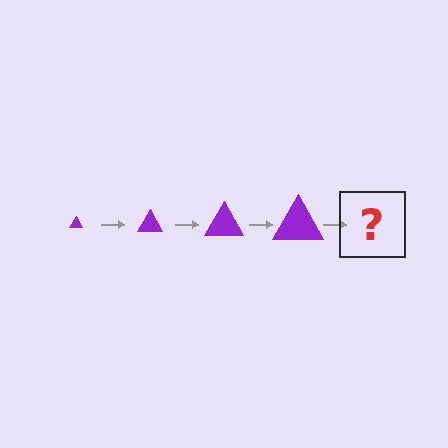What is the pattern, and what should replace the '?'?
The pattern is that the triangle gets progressively larger each step. The '?' should be a purple triangle, larger than the previous one.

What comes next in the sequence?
The next element should be a purple triangle, larger than the previous one.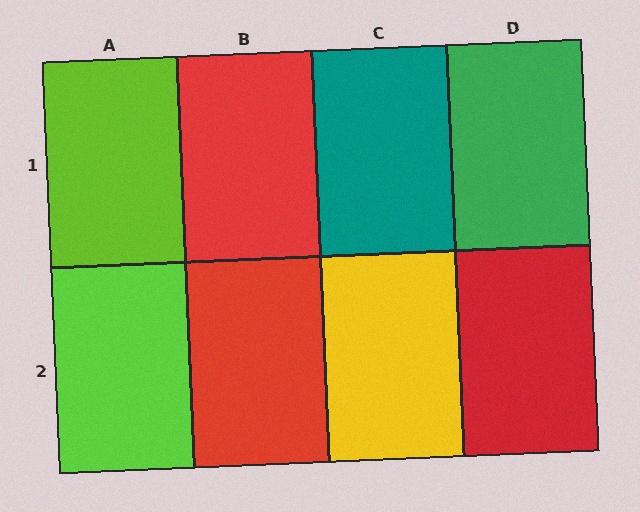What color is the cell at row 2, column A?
Lime.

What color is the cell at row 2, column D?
Red.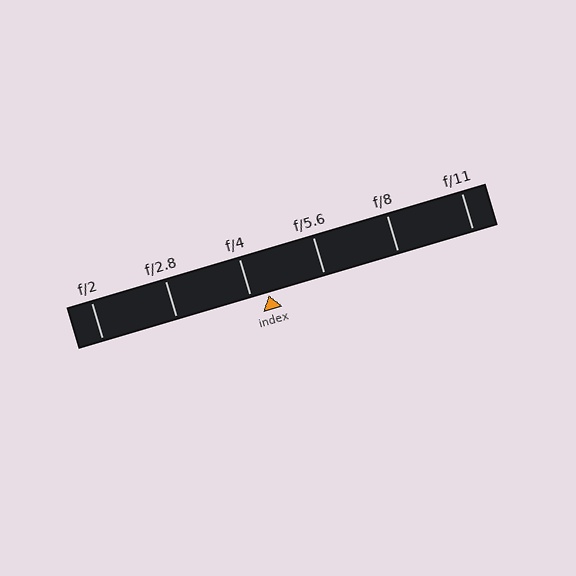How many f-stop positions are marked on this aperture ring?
There are 6 f-stop positions marked.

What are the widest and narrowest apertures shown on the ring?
The widest aperture shown is f/2 and the narrowest is f/11.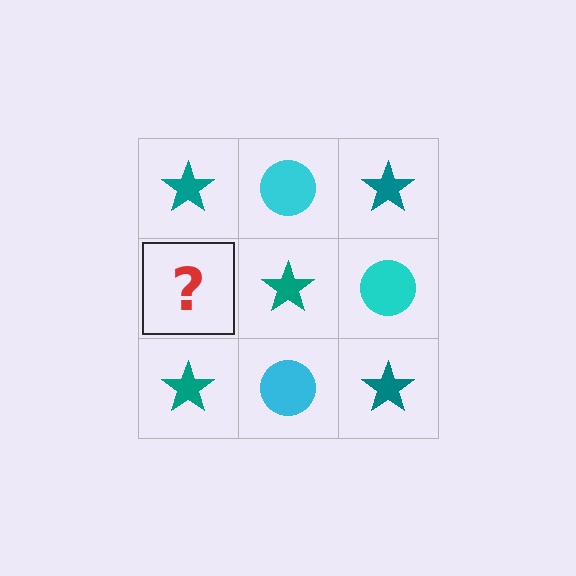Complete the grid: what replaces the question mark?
The question mark should be replaced with a cyan circle.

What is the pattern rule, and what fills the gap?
The rule is that it alternates teal star and cyan circle in a checkerboard pattern. The gap should be filled with a cyan circle.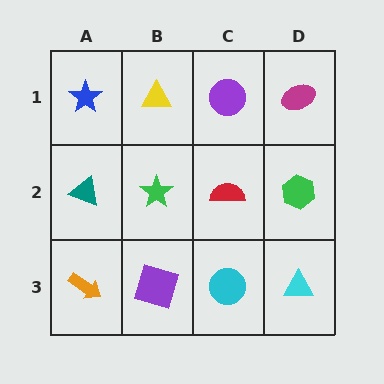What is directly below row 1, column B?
A green star.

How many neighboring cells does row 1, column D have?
2.